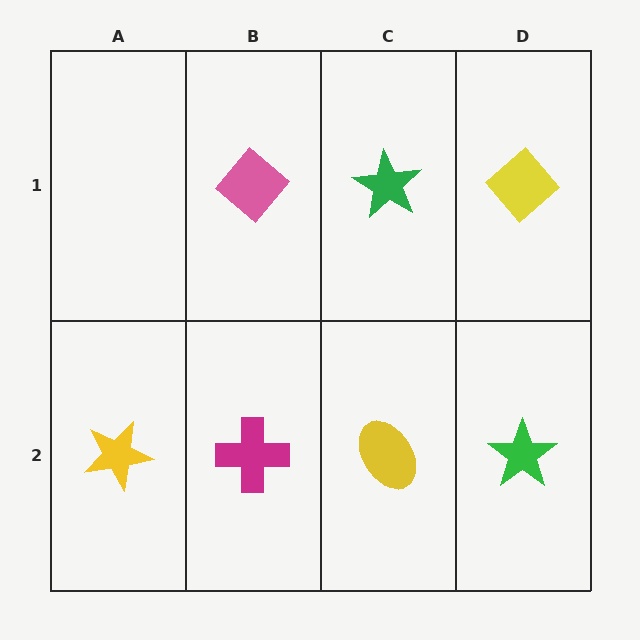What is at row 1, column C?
A green star.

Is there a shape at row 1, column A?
No, that cell is empty.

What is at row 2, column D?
A green star.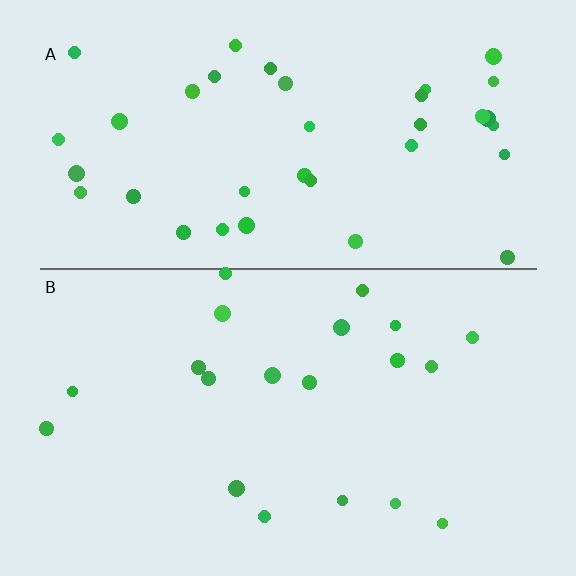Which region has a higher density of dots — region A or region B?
A (the top).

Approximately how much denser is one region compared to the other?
Approximately 1.9× — region A over region B.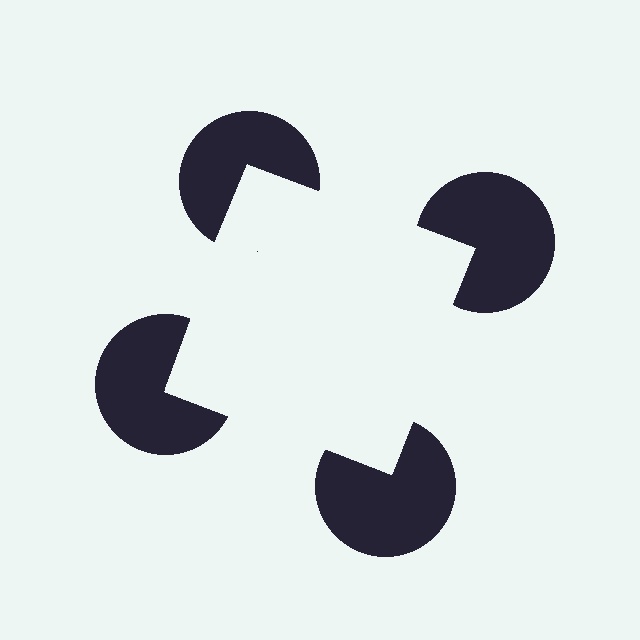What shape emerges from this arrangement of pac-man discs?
An illusory square — its edges are inferred from the aligned wedge cuts in the pac-man discs, not physically drawn.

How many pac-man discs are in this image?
There are 4 — one at each vertex of the illusory square.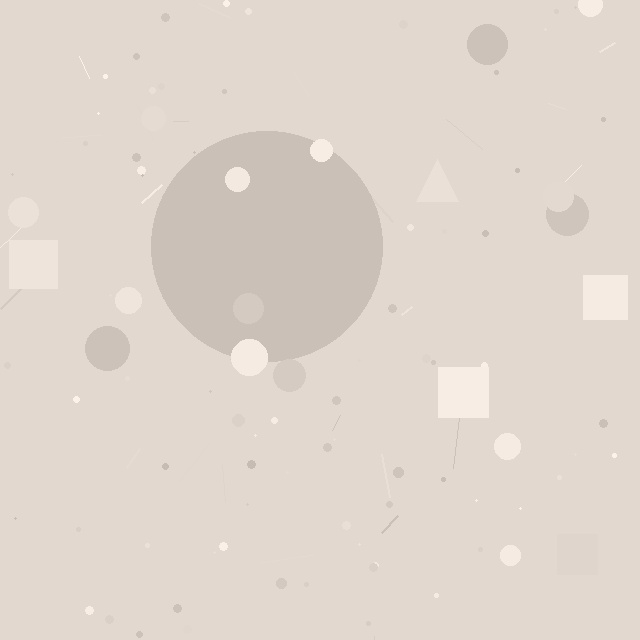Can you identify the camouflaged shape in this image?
The camouflaged shape is a circle.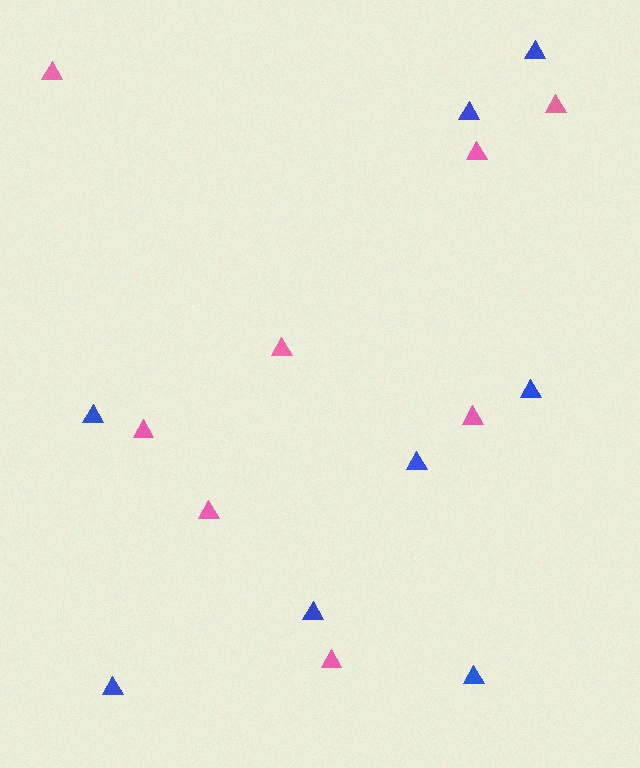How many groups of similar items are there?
There are 2 groups: one group of blue triangles (8) and one group of pink triangles (8).